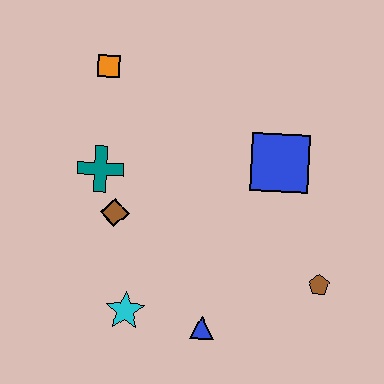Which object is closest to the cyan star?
The blue triangle is closest to the cyan star.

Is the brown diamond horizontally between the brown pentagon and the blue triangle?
No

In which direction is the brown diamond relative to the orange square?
The brown diamond is below the orange square.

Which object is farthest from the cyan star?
The orange square is farthest from the cyan star.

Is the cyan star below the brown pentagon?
Yes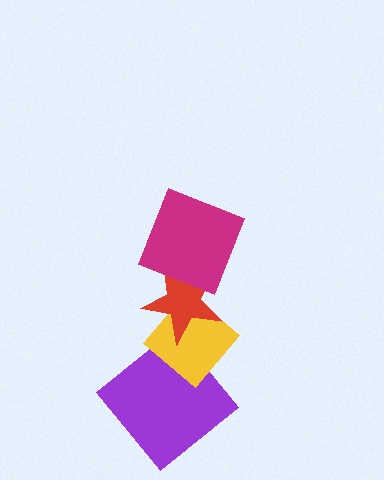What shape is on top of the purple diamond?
The yellow diamond is on top of the purple diamond.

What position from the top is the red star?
The red star is 2nd from the top.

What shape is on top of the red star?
The magenta square is on top of the red star.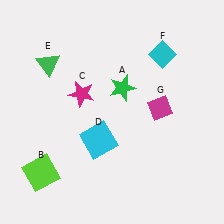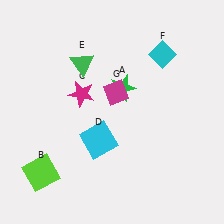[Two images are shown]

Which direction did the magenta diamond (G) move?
The magenta diamond (G) moved left.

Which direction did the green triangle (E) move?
The green triangle (E) moved right.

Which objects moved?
The objects that moved are: the green triangle (E), the magenta diamond (G).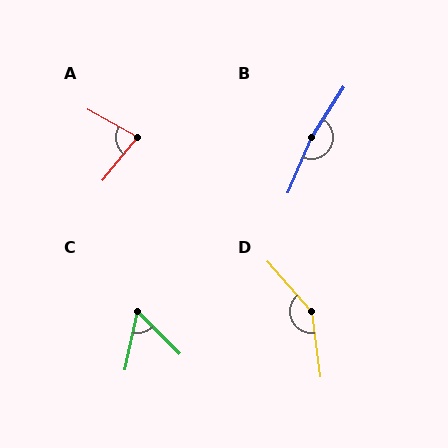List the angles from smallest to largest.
C (58°), A (80°), D (146°), B (169°).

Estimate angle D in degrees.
Approximately 146 degrees.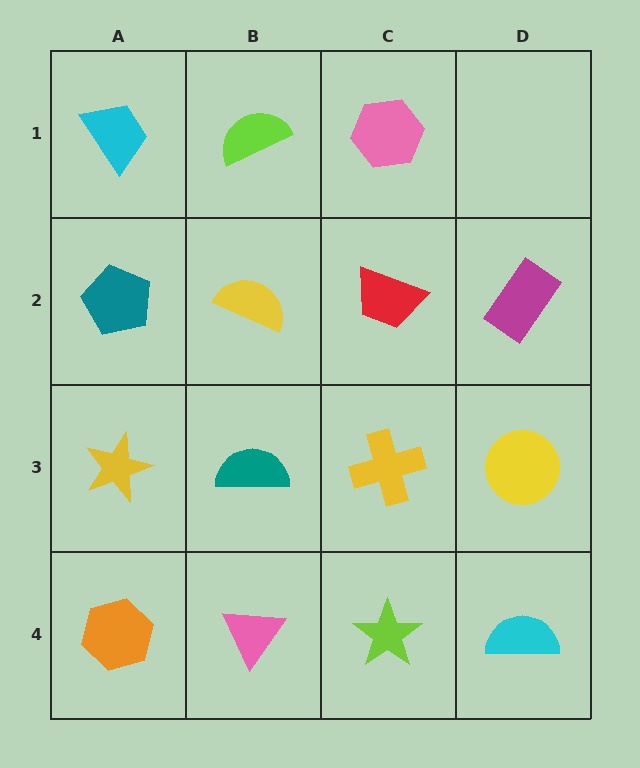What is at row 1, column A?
A cyan trapezoid.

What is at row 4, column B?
A pink triangle.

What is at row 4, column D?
A cyan semicircle.